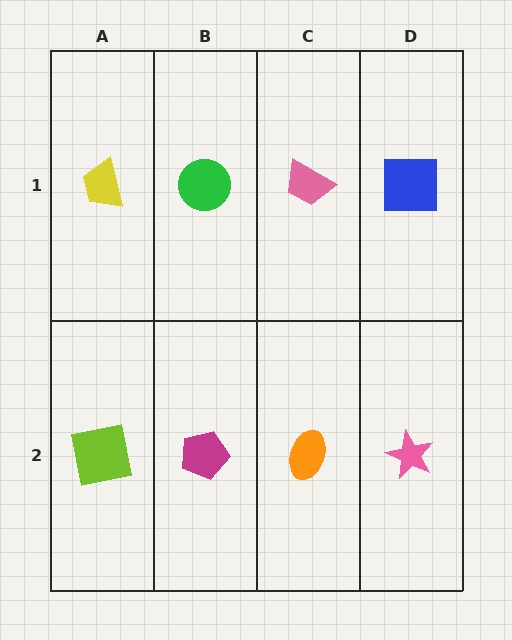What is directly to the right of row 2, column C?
A pink star.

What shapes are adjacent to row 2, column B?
A green circle (row 1, column B), a lime square (row 2, column A), an orange ellipse (row 2, column C).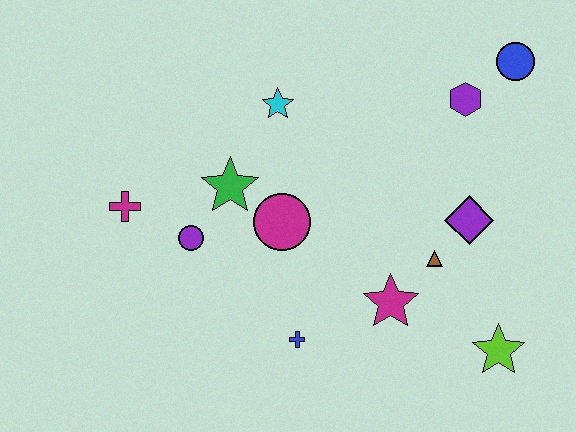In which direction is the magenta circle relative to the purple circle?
The magenta circle is to the right of the purple circle.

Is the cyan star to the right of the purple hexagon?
No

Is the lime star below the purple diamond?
Yes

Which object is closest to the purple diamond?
The brown triangle is closest to the purple diamond.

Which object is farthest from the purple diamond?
The magenta cross is farthest from the purple diamond.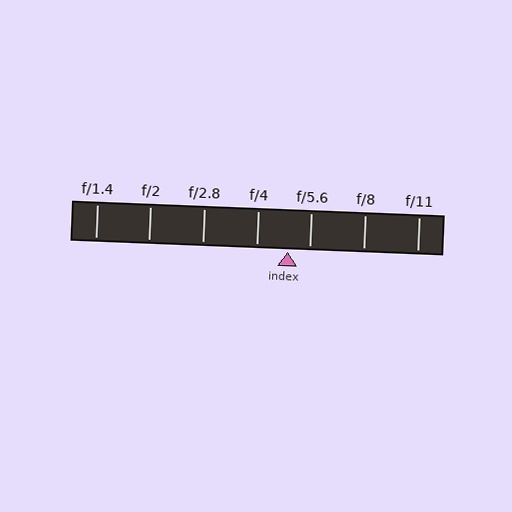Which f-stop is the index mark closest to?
The index mark is closest to f/5.6.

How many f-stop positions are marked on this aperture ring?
There are 7 f-stop positions marked.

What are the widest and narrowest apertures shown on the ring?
The widest aperture shown is f/1.4 and the narrowest is f/11.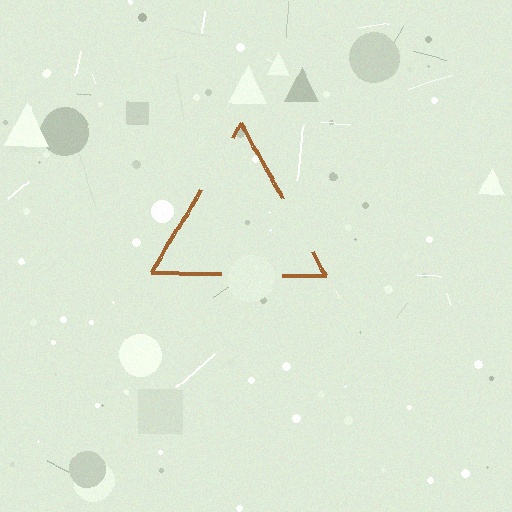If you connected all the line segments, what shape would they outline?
They would outline a triangle.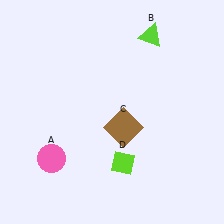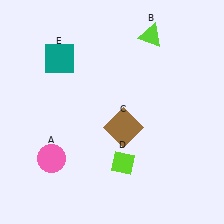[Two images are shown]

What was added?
A teal square (E) was added in Image 2.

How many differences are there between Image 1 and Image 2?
There is 1 difference between the two images.